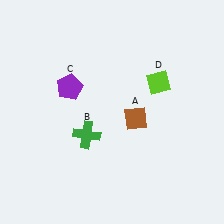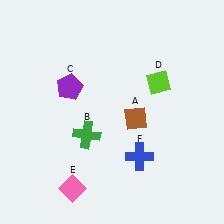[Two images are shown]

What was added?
A pink diamond (E), a blue cross (F) were added in Image 2.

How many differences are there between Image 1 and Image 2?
There are 2 differences between the two images.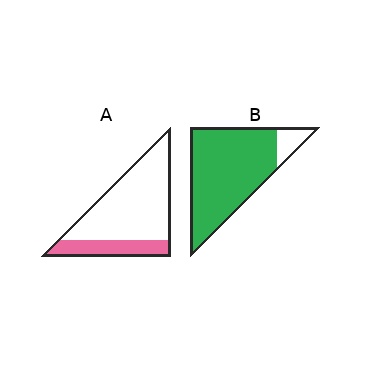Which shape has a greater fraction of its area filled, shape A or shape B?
Shape B.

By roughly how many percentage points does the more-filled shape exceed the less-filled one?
By roughly 65 percentage points (B over A).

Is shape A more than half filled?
No.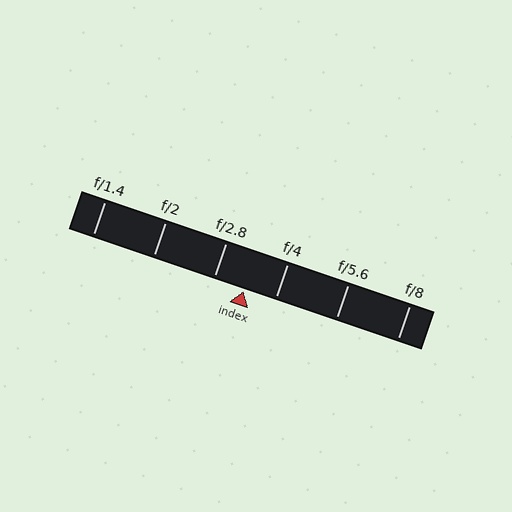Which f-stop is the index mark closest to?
The index mark is closest to f/2.8.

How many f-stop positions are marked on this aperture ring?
There are 6 f-stop positions marked.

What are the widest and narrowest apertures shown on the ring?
The widest aperture shown is f/1.4 and the narrowest is f/8.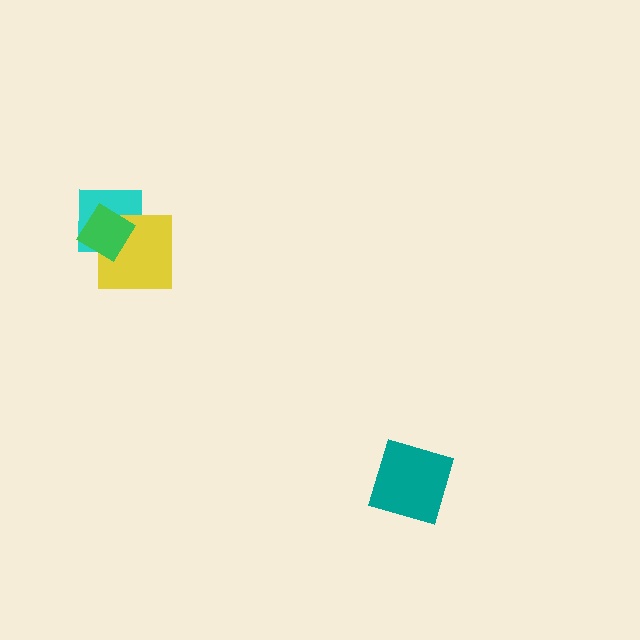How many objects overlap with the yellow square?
2 objects overlap with the yellow square.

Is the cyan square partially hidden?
Yes, it is partially covered by another shape.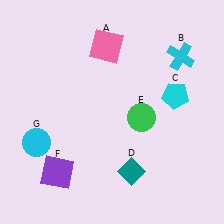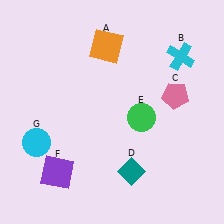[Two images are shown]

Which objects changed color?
A changed from pink to orange. C changed from cyan to pink.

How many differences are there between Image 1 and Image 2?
There are 2 differences between the two images.